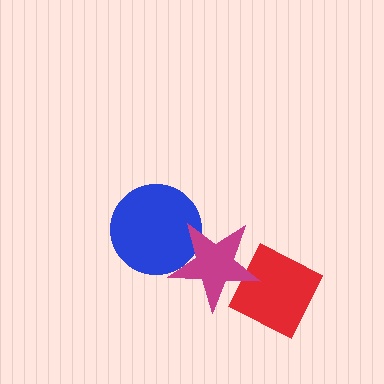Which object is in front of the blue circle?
The magenta star is in front of the blue circle.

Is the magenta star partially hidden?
No, no other shape covers it.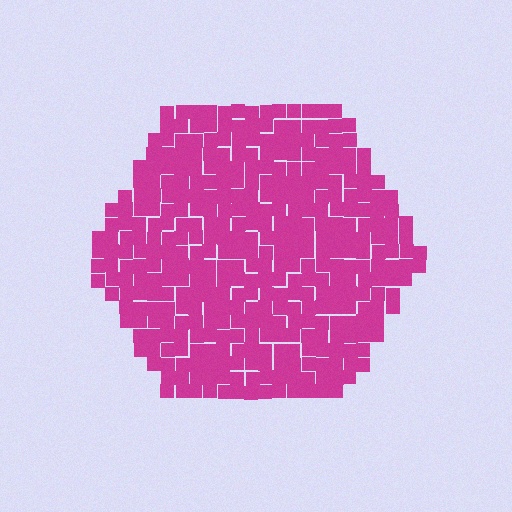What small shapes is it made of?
It is made of small squares.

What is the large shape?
The large shape is a hexagon.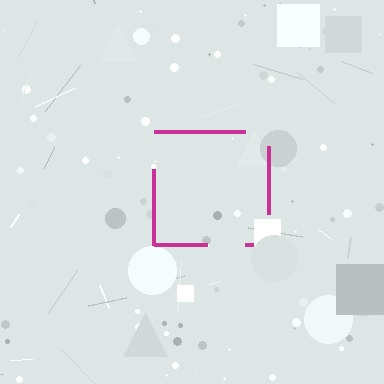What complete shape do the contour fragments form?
The contour fragments form a square.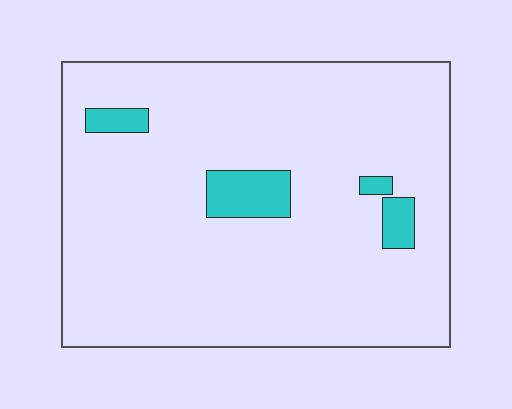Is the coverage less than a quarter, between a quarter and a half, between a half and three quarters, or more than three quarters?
Less than a quarter.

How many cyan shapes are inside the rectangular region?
4.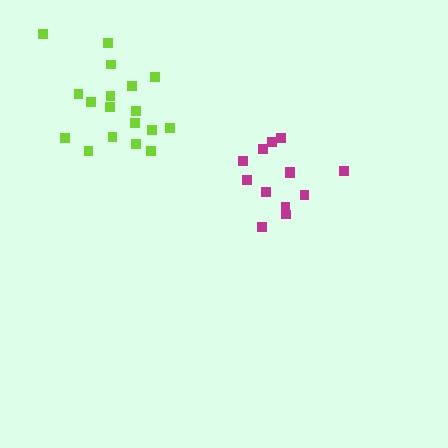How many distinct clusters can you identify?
There are 2 distinct clusters.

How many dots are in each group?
Group 1: 13 dots, Group 2: 18 dots (31 total).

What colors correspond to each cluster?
The clusters are colored: magenta, lime.